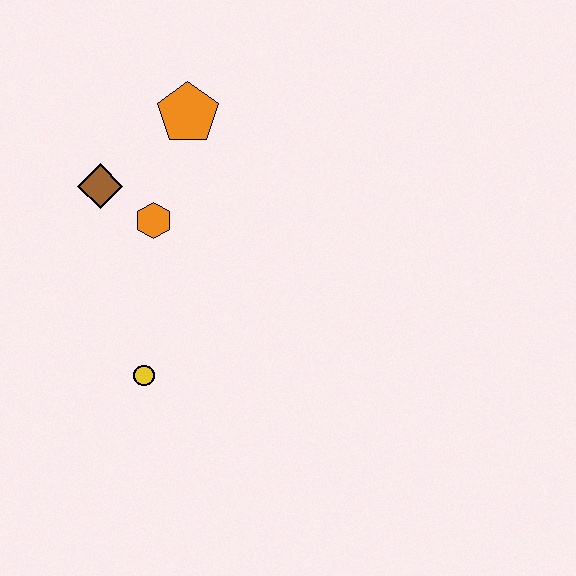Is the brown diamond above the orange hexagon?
Yes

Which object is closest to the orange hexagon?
The brown diamond is closest to the orange hexagon.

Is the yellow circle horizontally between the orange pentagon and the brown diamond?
Yes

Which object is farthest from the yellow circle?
The orange pentagon is farthest from the yellow circle.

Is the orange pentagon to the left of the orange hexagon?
No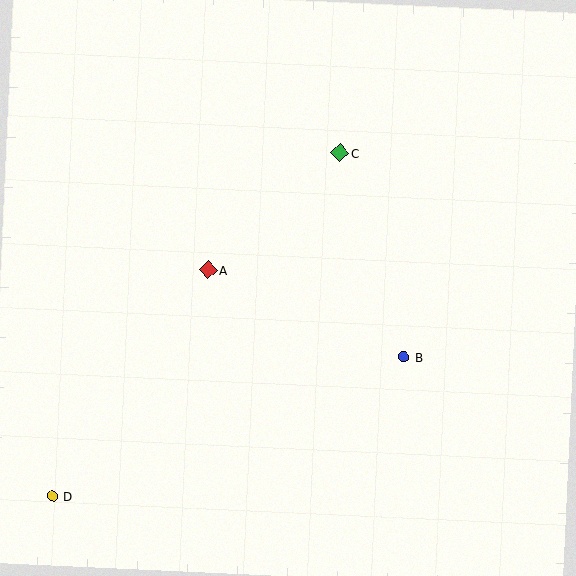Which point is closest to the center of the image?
Point A at (208, 270) is closest to the center.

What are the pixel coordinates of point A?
Point A is at (208, 270).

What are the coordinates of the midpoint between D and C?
The midpoint between D and C is at (196, 325).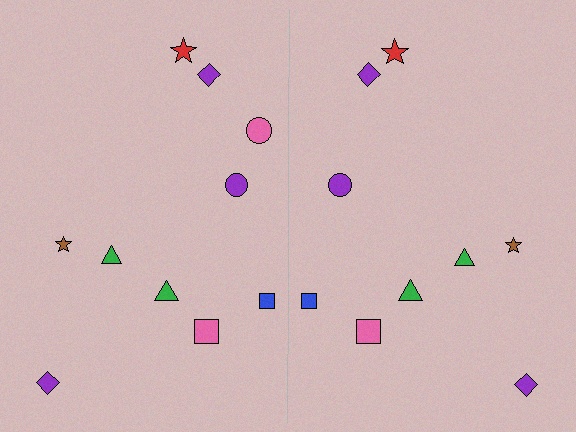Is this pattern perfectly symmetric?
No, the pattern is not perfectly symmetric. A pink circle is missing from the right side.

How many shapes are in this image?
There are 19 shapes in this image.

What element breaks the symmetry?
A pink circle is missing from the right side.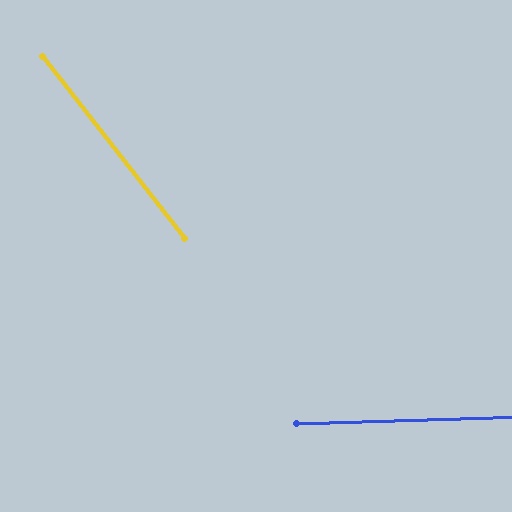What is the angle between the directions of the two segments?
Approximately 54 degrees.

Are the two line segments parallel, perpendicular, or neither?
Neither parallel nor perpendicular — they differ by about 54°.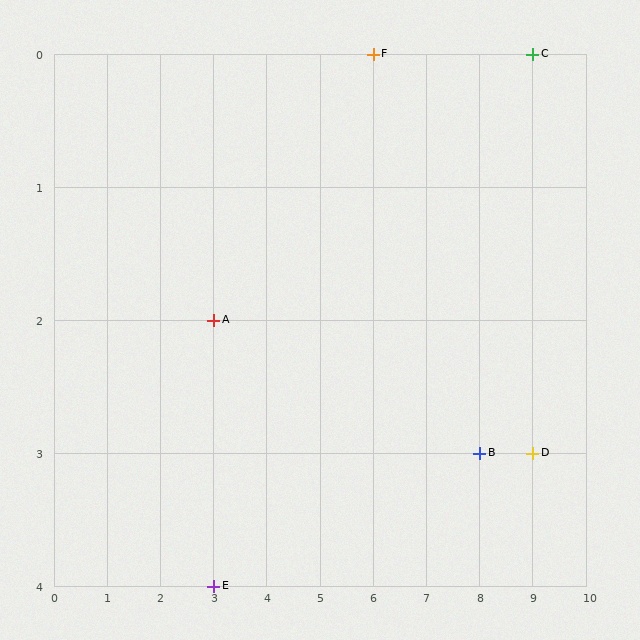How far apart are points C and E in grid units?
Points C and E are 6 columns and 4 rows apart (about 7.2 grid units diagonally).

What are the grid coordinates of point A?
Point A is at grid coordinates (3, 2).